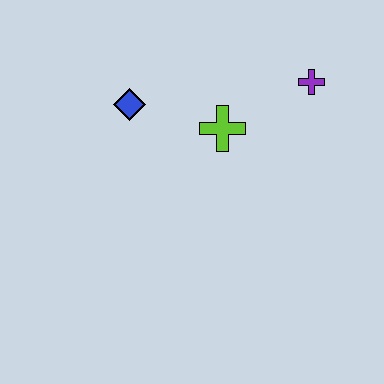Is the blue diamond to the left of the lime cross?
Yes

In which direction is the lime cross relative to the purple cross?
The lime cross is to the left of the purple cross.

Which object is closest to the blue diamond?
The lime cross is closest to the blue diamond.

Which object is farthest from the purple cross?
The blue diamond is farthest from the purple cross.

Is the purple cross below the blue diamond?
No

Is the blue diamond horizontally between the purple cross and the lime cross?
No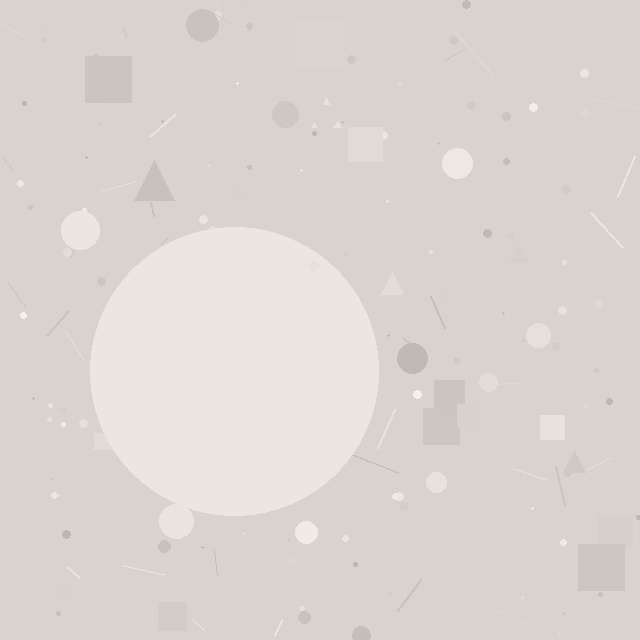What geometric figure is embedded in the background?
A circle is embedded in the background.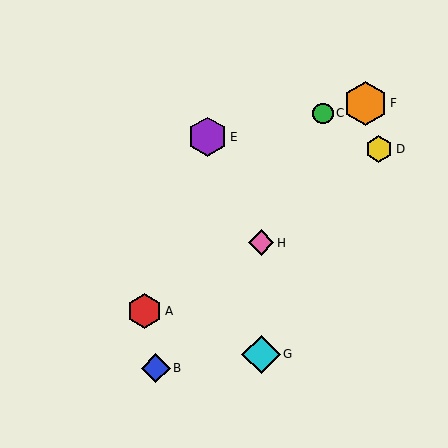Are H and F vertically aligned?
No, H is at x≈261 and F is at x≈365.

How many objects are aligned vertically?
2 objects (G, H) are aligned vertically.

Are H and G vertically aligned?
Yes, both are at x≈261.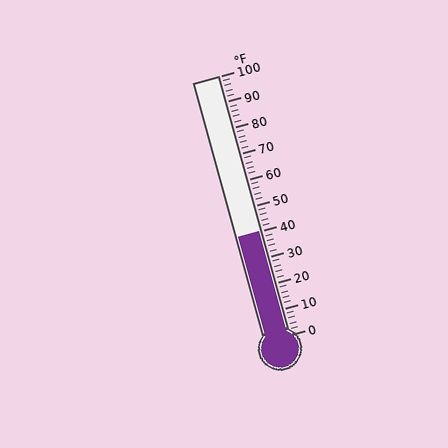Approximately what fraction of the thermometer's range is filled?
The thermometer is filled to approximately 40% of its range.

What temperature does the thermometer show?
The thermometer shows approximately 40°F.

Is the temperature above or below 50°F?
The temperature is below 50°F.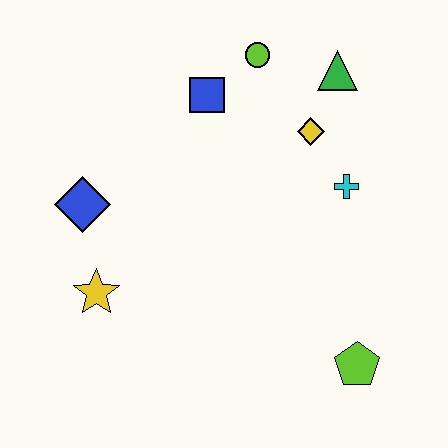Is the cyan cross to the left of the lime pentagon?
Yes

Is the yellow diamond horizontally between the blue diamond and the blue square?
No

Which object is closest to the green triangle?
The yellow diamond is closest to the green triangle.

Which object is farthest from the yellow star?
The green triangle is farthest from the yellow star.